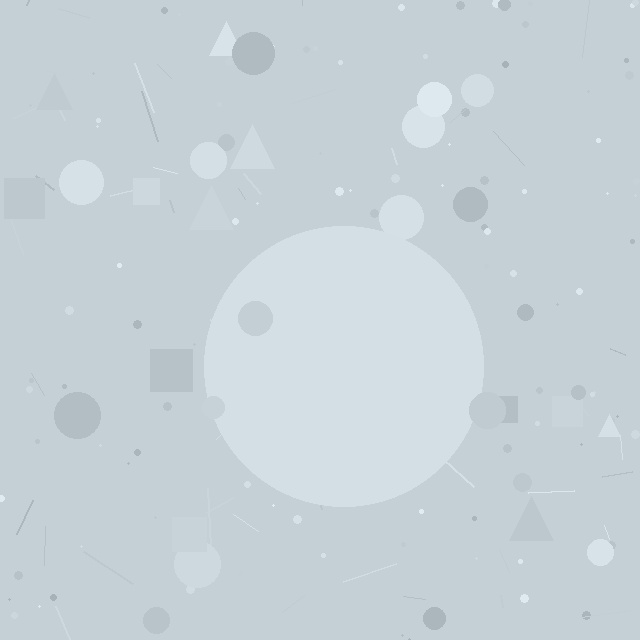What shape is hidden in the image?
A circle is hidden in the image.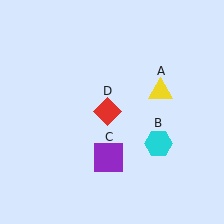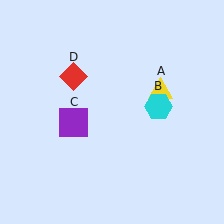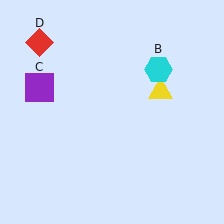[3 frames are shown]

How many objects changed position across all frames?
3 objects changed position: cyan hexagon (object B), purple square (object C), red diamond (object D).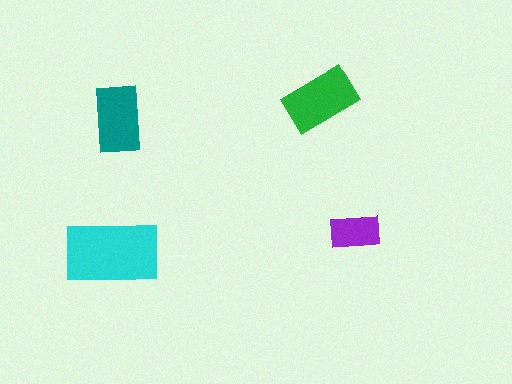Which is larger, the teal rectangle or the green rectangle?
The green one.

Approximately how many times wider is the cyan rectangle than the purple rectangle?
About 2 times wider.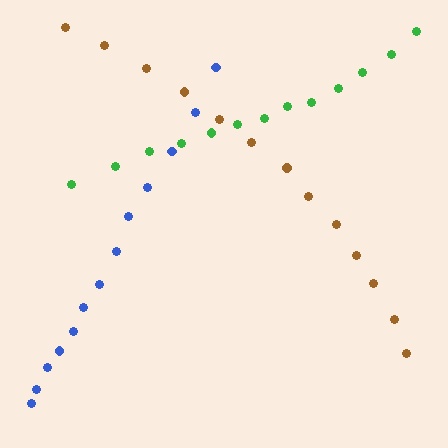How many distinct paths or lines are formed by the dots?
There are 3 distinct paths.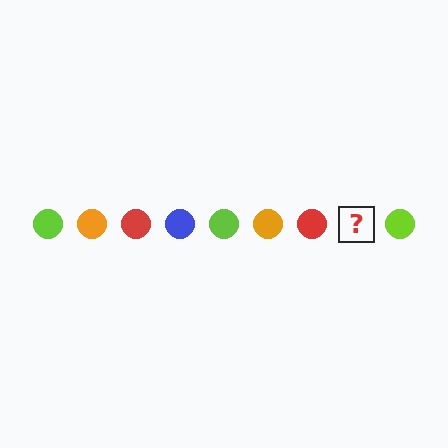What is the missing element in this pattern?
The missing element is a blue circle.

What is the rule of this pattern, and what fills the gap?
The rule is that the pattern cycles through lime, orange, red, blue circles. The gap should be filled with a blue circle.